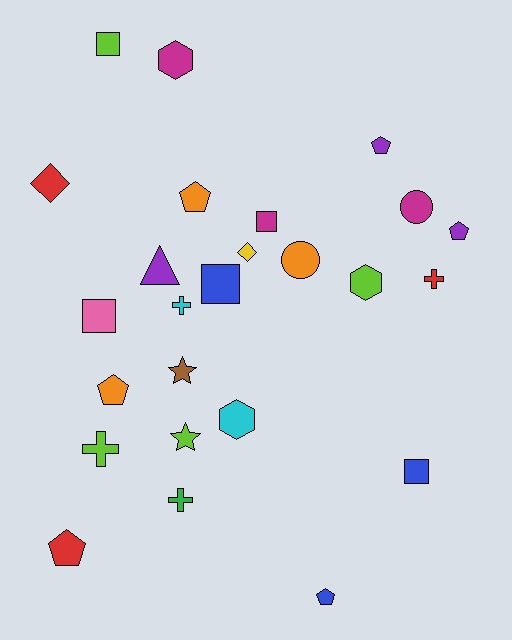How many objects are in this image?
There are 25 objects.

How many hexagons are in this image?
There are 3 hexagons.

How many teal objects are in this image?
There are no teal objects.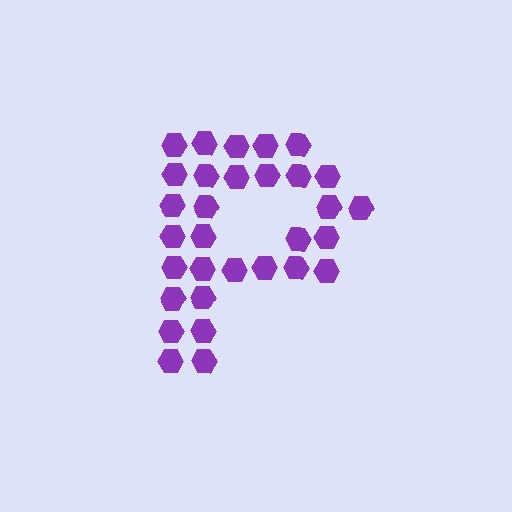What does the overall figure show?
The overall figure shows the letter P.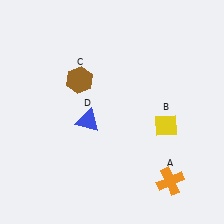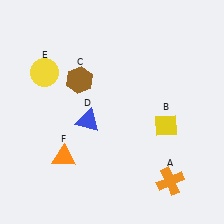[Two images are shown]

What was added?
A yellow circle (E), an orange triangle (F) were added in Image 2.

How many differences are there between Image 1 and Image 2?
There are 2 differences between the two images.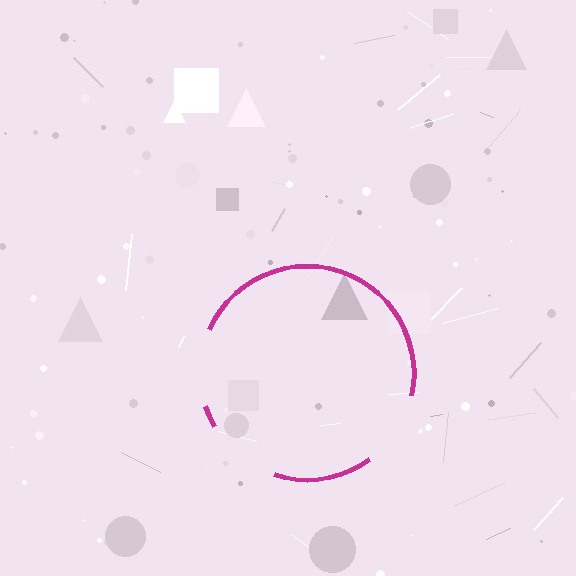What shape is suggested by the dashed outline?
The dashed outline suggests a circle.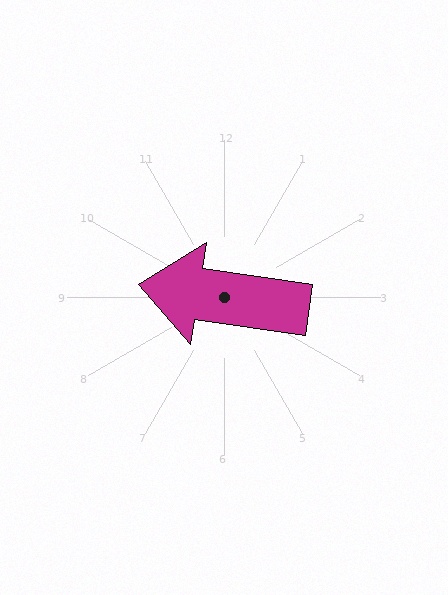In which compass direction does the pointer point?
West.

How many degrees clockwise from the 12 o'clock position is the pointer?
Approximately 279 degrees.